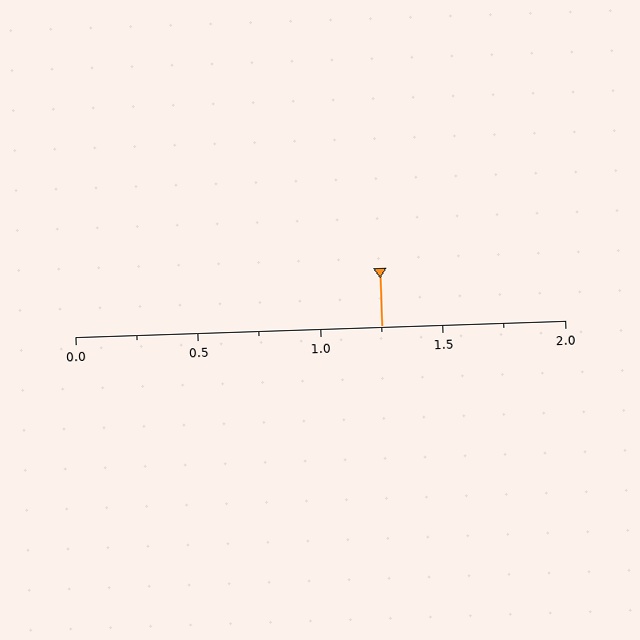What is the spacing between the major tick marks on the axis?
The major ticks are spaced 0.5 apart.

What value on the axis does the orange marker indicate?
The marker indicates approximately 1.25.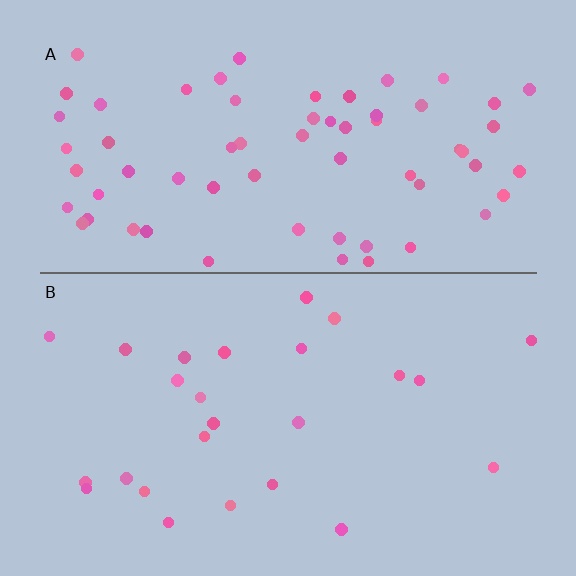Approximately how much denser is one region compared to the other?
Approximately 2.5× — region A over region B.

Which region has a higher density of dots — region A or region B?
A (the top).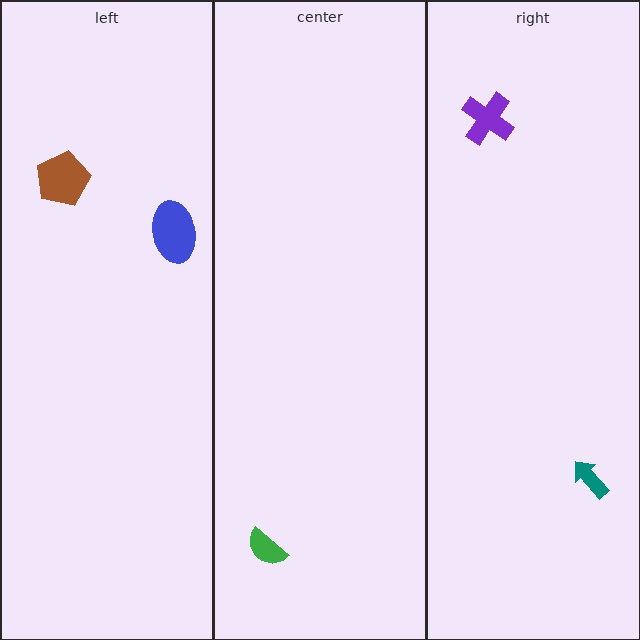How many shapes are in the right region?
2.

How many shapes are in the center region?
1.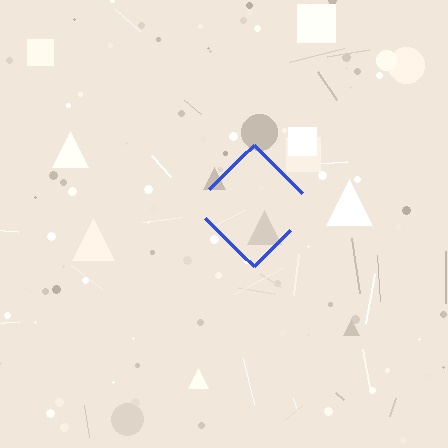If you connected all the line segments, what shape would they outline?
They would outline a diamond.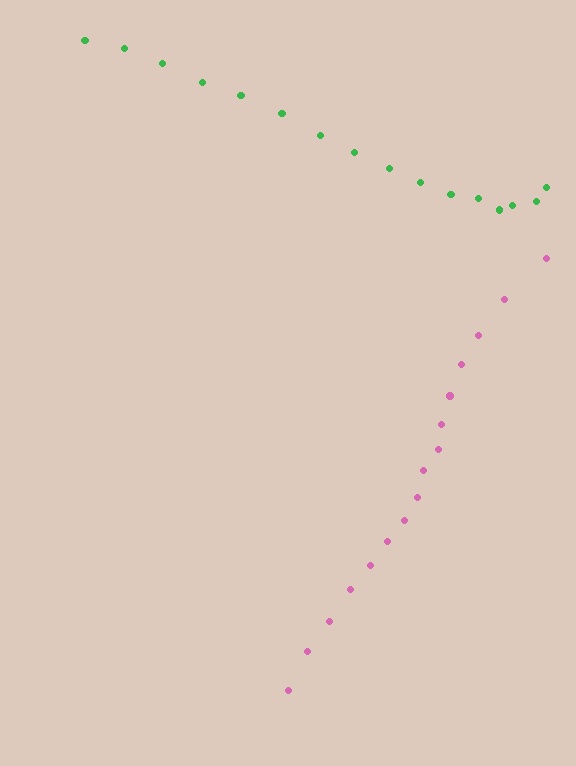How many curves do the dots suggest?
There are 2 distinct paths.